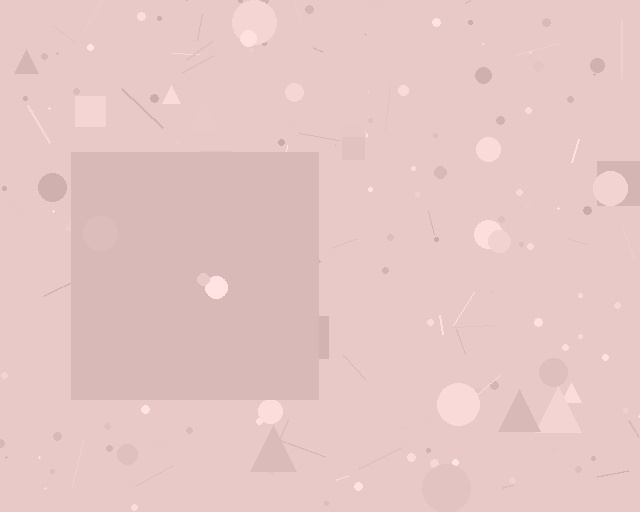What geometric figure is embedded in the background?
A square is embedded in the background.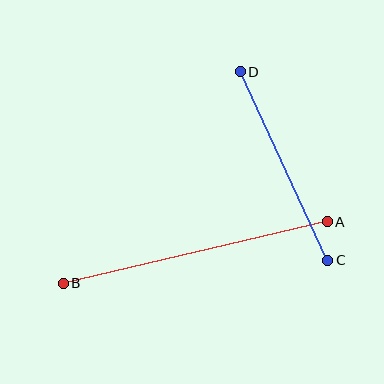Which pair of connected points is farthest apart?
Points A and B are farthest apart.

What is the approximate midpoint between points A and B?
The midpoint is at approximately (195, 253) pixels.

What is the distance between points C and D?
The distance is approximately 208 pixels.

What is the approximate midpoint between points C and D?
The midpoint is at approximately (284, 166) pixels.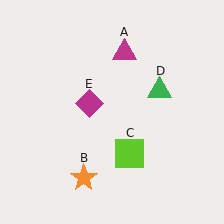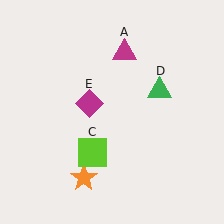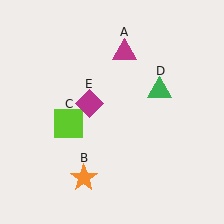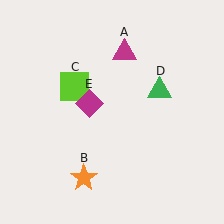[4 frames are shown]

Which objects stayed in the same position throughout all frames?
Magenta triangle (object A) and orange star (object B) and green triangle (object D) and magenta diamond (object E) remained stationary.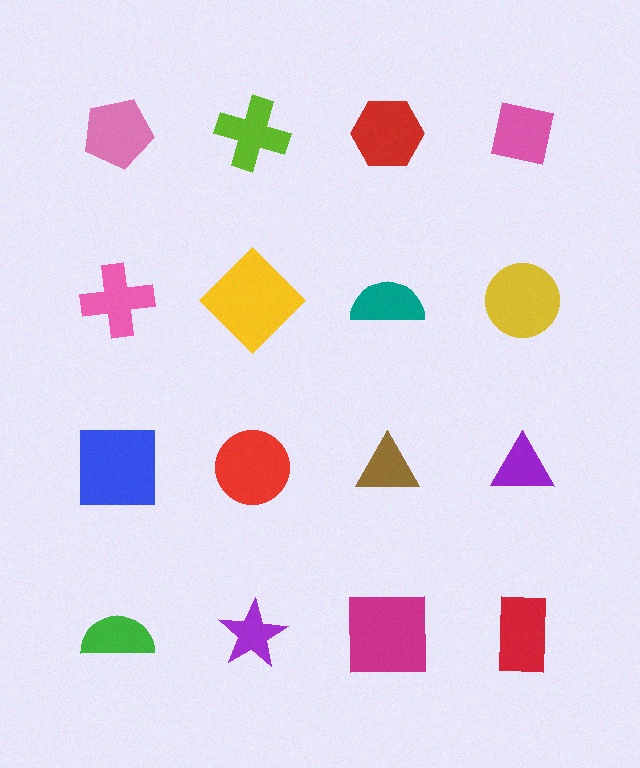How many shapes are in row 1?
4 shapes.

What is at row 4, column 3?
A magenta square.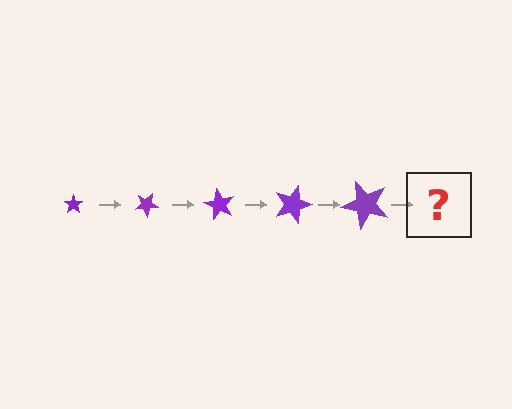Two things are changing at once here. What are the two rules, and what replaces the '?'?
The two rules are that the star grows larger each step and it rotates 30 degrees each step. The '?' should be a star, larger than the previous one and rotated 150 degrees from the start.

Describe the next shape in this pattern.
It should be a star, larger than the previous one and rotated 150 degrees from the start.